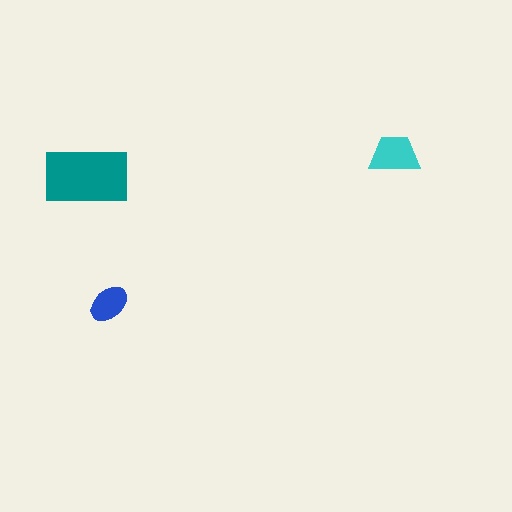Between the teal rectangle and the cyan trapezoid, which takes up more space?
The teal rectangle.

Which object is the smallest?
The blue ellipse.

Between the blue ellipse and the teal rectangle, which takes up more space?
The teal rectangle.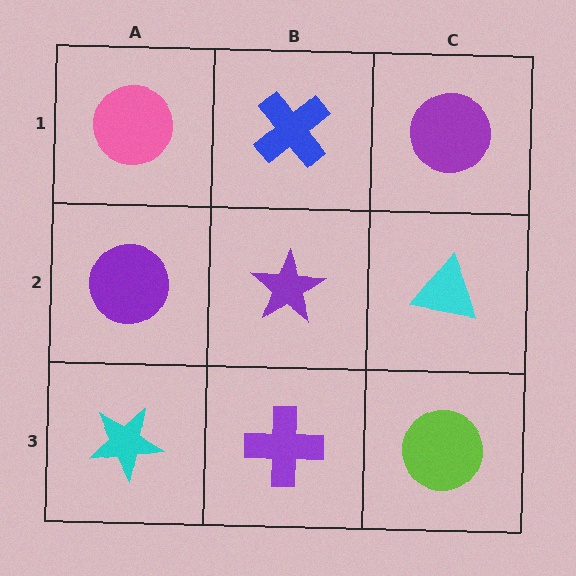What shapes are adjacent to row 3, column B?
A purple star (row 2, column B), a cyan star (row 3, column A), a lime circle (row 3, column C).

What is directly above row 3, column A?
A purple circle.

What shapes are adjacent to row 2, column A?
A pink circle (row 1, column A), a cyan star (row 3, column A), a purple star (row 2, column B).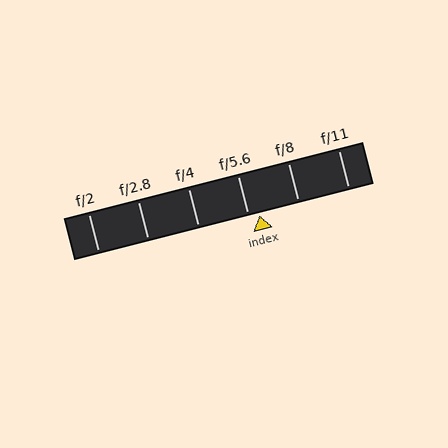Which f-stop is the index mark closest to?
The index mark is closest to f/5.6.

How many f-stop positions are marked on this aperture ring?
There are 6 f-stop positions marked.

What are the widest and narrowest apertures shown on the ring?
The widest aperture shown is f/2 and the narrowest is f/11.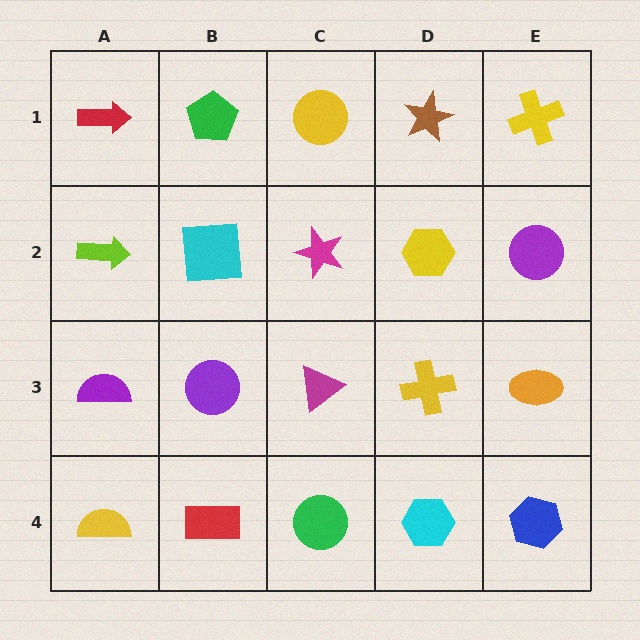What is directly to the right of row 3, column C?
A yellow cross.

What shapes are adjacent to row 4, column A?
A purple semicircle (row 3, column A), a red rectangle (row 4, column B).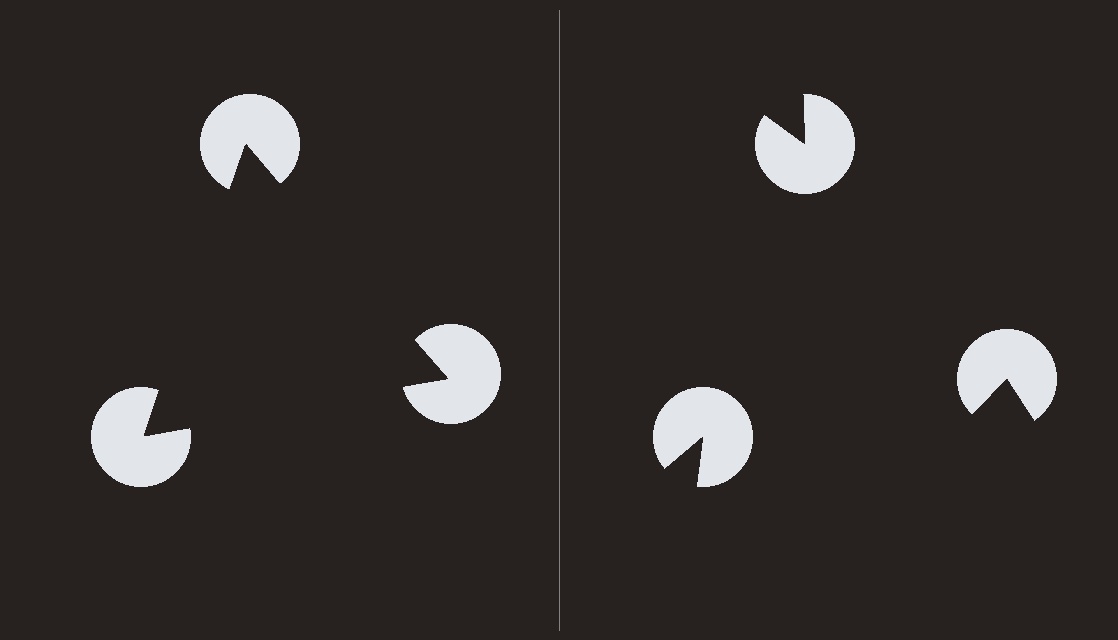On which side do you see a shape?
An illusory triangle appears on the left side. On the right side the wedge cuts are rotated, so no coherent shape forms.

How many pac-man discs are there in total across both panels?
6 — 3 on each side.